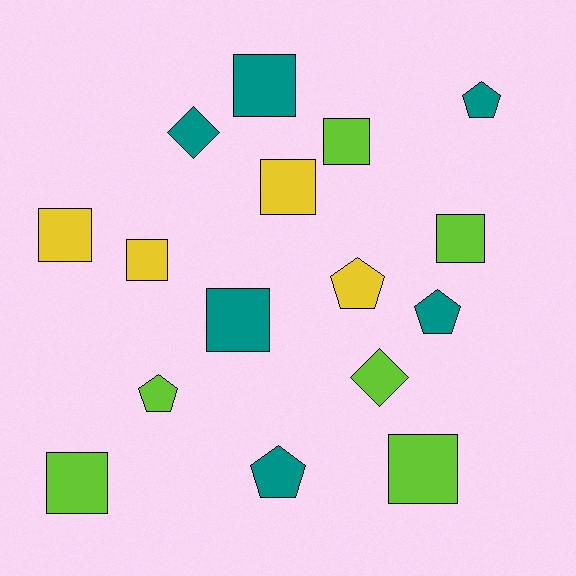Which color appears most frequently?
Teal, with 6 objects.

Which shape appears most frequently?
Square, with 9 objects.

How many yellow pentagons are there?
There is 1 yellow pentagon.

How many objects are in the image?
There are 16 objects.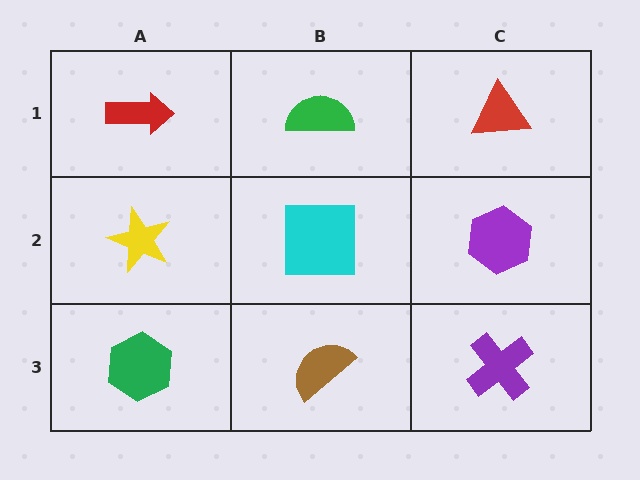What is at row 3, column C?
A purple cross.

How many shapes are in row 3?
3 shapes.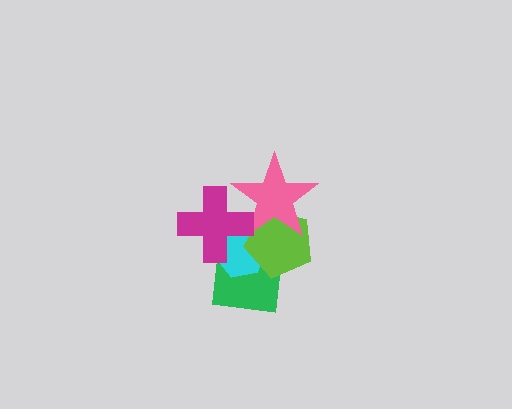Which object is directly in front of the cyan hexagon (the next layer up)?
The lime pentagon is directly in front of the cyan hexagon.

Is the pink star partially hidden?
Yes, it is partially covered by another shape.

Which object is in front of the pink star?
The magenta cross is in front of the pink star.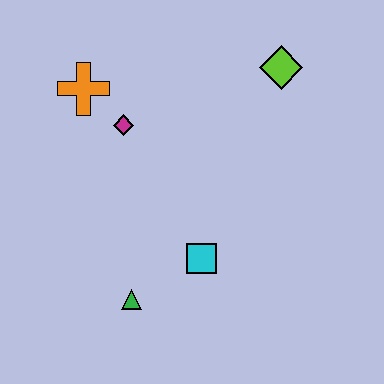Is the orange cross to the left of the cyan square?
Yes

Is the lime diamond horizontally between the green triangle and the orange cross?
No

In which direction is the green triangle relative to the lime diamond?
The green triangle is below the lime diamond.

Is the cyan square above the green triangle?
Yes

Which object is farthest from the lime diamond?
The green triangle is farthest from the lime diamond.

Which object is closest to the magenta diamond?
The orange cross is closest to the magenta diamond.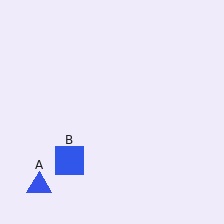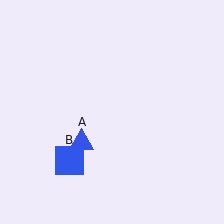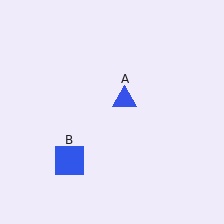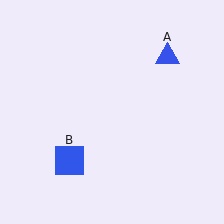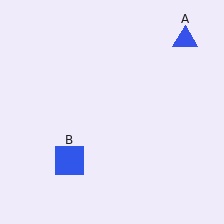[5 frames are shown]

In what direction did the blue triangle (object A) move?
The blue triangle (object A) moved up and to the right.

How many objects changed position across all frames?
1 object changed position: blue triangle (object A).